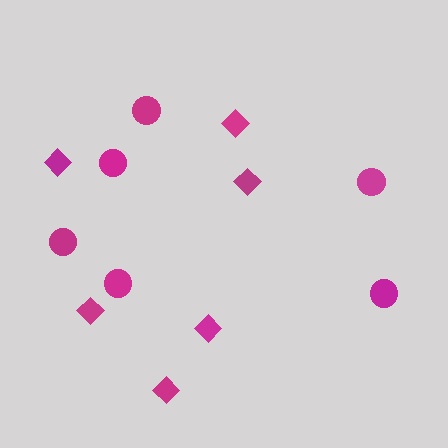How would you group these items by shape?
There are 2 groups: one group of diamonds (6) and one group of circles (6).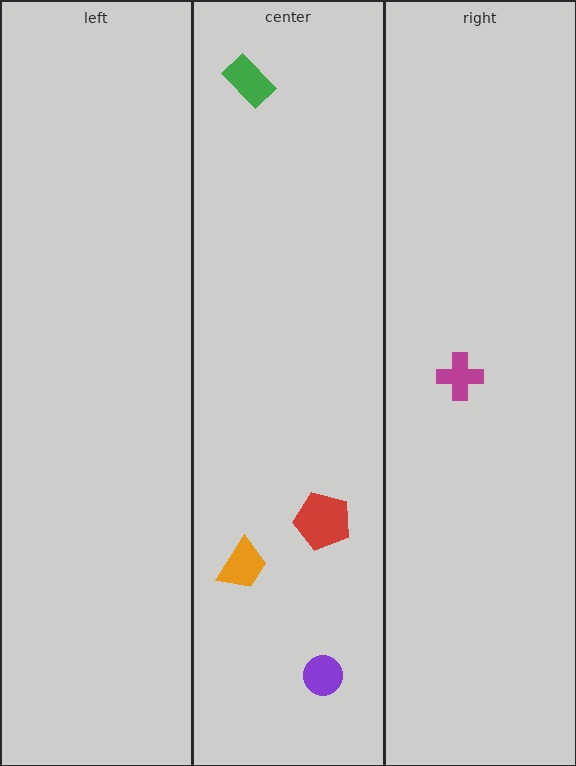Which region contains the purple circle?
The center region.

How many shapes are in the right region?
1.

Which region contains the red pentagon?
The center region.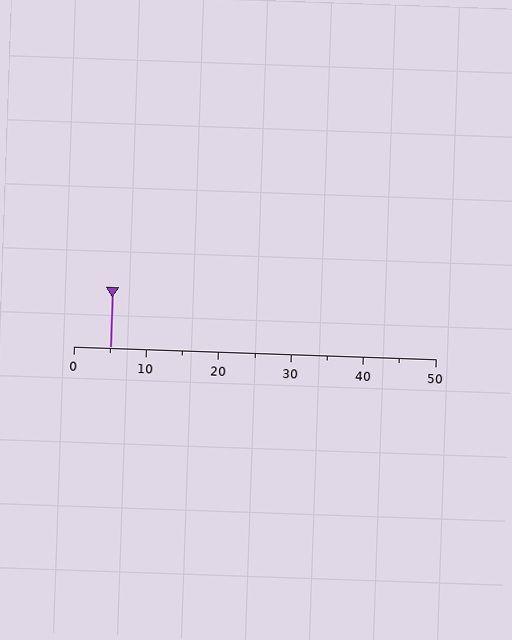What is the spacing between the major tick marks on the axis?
The major ticks are spaced 10 apart.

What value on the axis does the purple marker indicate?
The marker indicates approximately 5.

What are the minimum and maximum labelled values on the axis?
The axis runs from 0 to 50.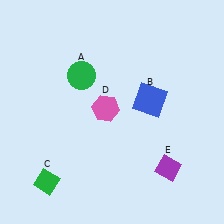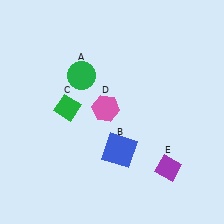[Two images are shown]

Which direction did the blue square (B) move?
The blue square (B) moved down.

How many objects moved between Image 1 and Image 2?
2 objects moved between the two images.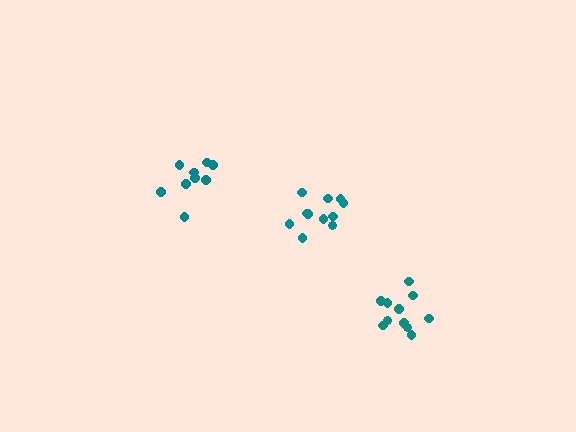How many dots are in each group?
Group 1: 11 dots, Group 2: 10 dots, Group 3: 11 dots (32 total).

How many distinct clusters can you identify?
There are 3 distinct clusters.